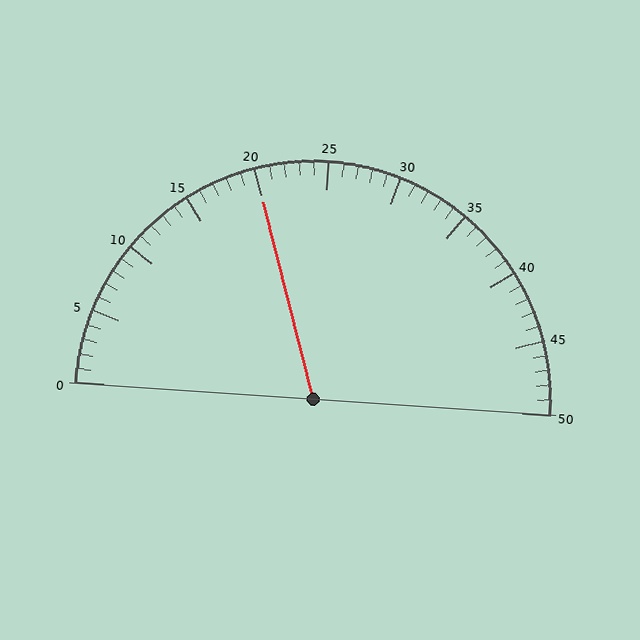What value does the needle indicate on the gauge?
The needle indicates approximately 20.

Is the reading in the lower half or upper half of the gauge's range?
The reading is in the lower half of the range (0 to 50).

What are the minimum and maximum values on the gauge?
The gauge ranges from 0 to 50.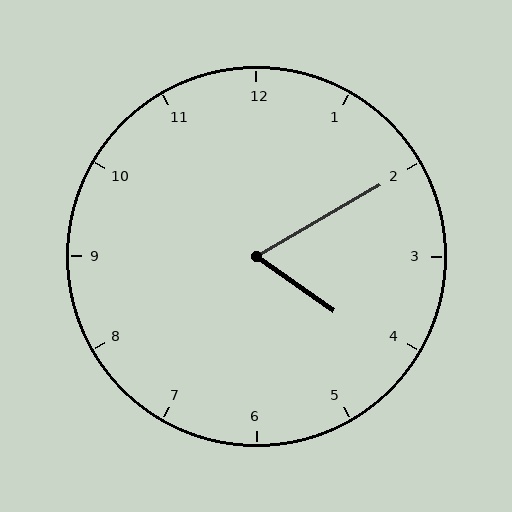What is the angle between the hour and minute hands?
Approximately 65 degrees.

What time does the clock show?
4:10.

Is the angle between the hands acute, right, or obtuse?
It is acute.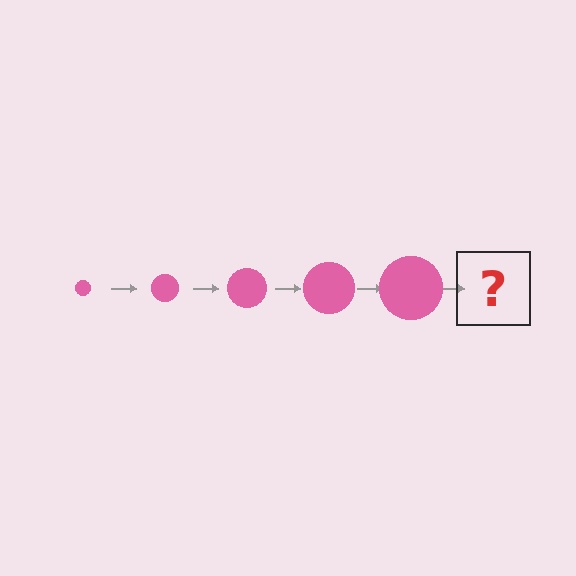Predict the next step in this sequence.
The next step is a pink circle, larger than the previous one.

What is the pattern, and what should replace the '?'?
The pattern is that the circle gets progressively larger each step. The '?' should be a pink circle, larger than the previous one.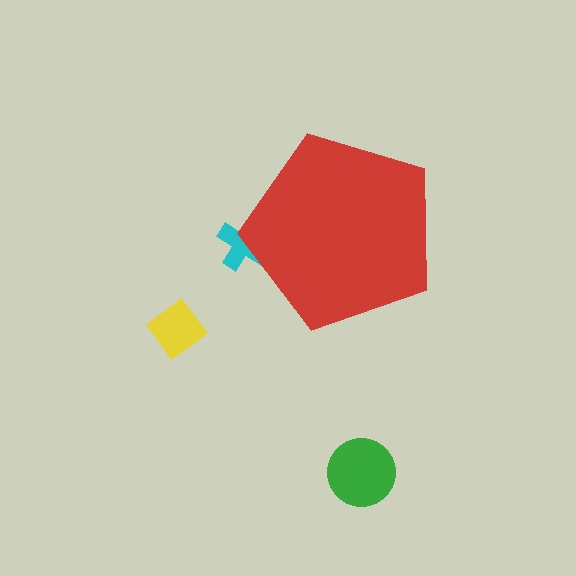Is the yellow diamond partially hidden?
No, the yellow diamond is fully visible.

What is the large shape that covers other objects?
A red pentagon.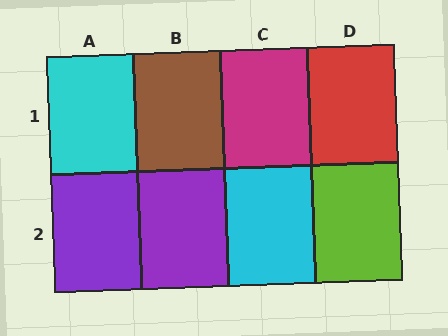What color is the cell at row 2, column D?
Lime.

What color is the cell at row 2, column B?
Purple.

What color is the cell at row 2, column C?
Cyan.